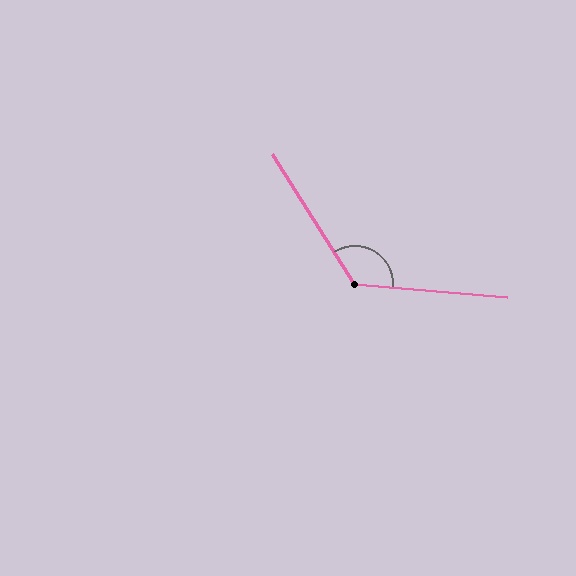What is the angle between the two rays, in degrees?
Approximately 128 degrees.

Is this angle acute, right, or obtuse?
It is obtuse.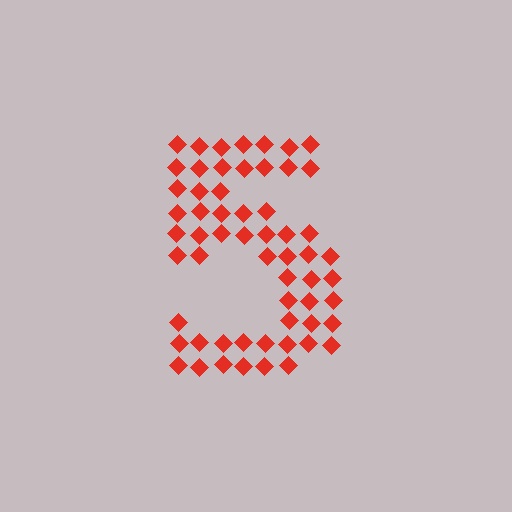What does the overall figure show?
The overall figure shows the digit 5.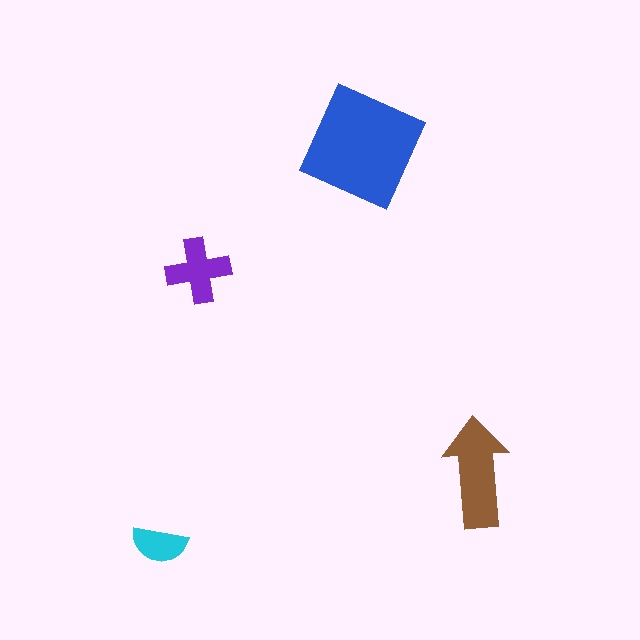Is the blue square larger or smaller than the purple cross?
Larger.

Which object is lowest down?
The cyan semicircle is bottommost.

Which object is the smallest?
The cyan semicircle.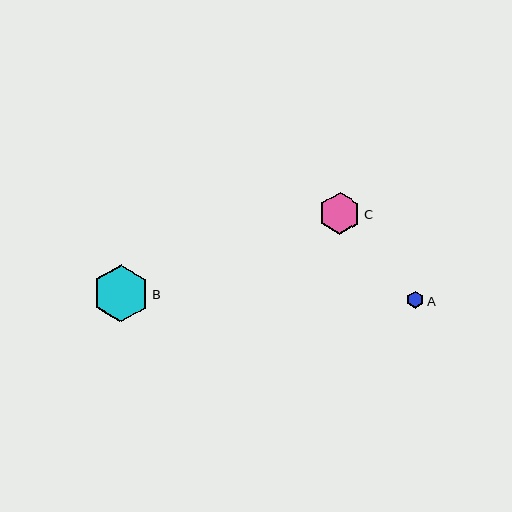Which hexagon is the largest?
Hexagon B is the largest with a size of approximately 56 pixels.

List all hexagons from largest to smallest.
From largest to smallest: B, C, A.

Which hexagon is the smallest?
Hexagon A is the smallest with a size of approximately 17 pixels.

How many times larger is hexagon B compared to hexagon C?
Hexagon B is approximately 1.3 times the size of hexagon C.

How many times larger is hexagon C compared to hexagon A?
Hexagon C is approximately 2.5 times the size of hexagon A.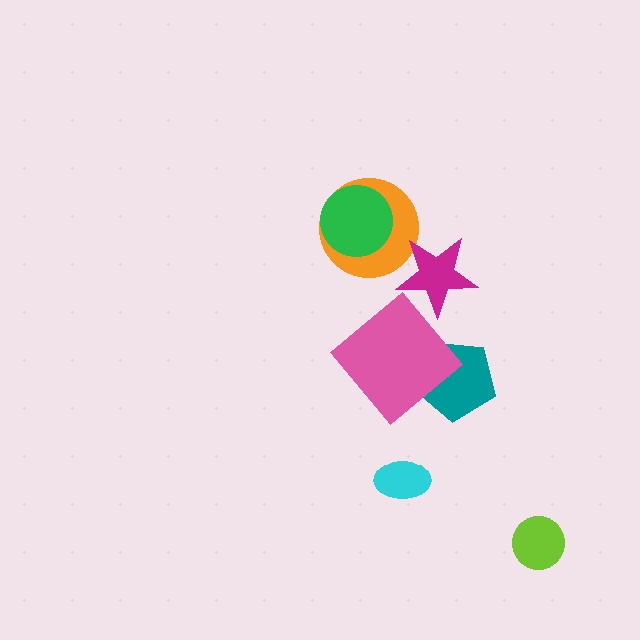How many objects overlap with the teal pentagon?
1 object overlaps with the teal pentagon.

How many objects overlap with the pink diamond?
1 object overlaps with the pink diamond.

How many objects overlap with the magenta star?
1 object overlaps with the magenta star.